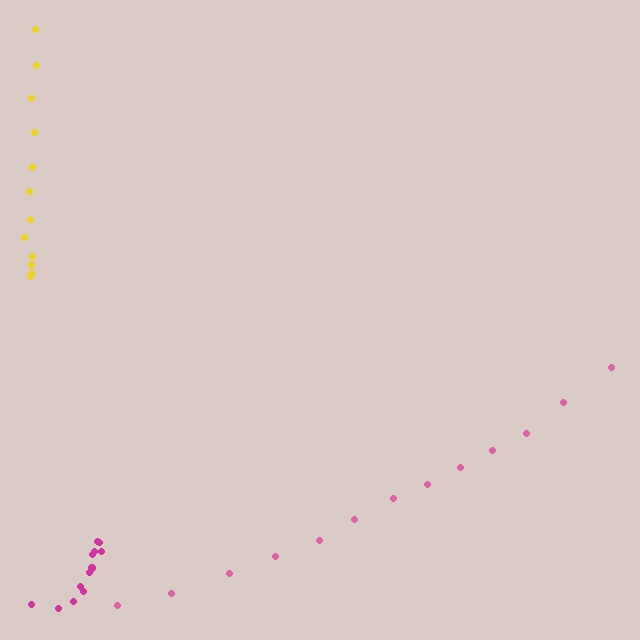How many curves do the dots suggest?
There are 3 distinct paths.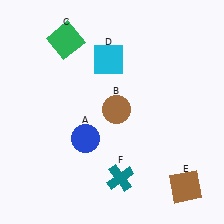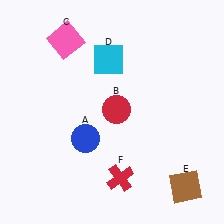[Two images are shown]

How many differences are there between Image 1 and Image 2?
There are 3 differences between the two images.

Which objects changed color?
B changed from brown to red. C changed from green to pink. F changed from teal to red.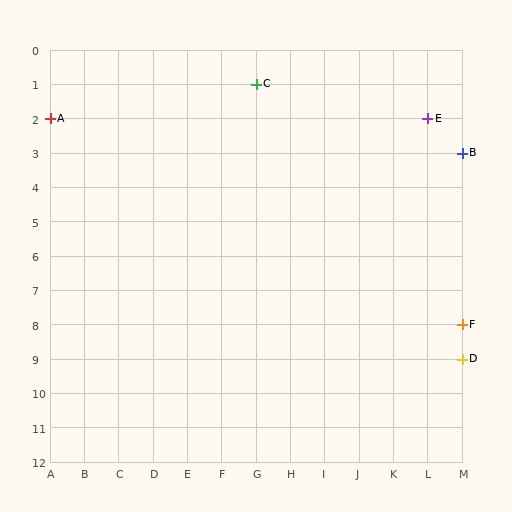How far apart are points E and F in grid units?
Points E and F are 1 column and 6 rows apart (about 6.1 grid units diagonally).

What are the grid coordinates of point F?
Point F is at grid coordinates (M, 8).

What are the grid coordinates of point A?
Point A is at grid coordinates (A, 2).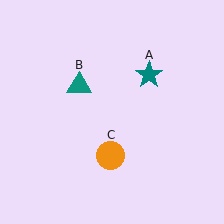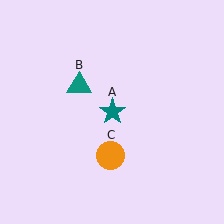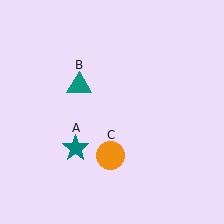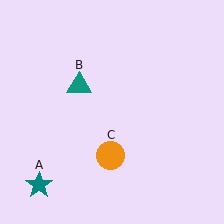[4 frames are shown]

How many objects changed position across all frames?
1 object changed position: teal star (object A).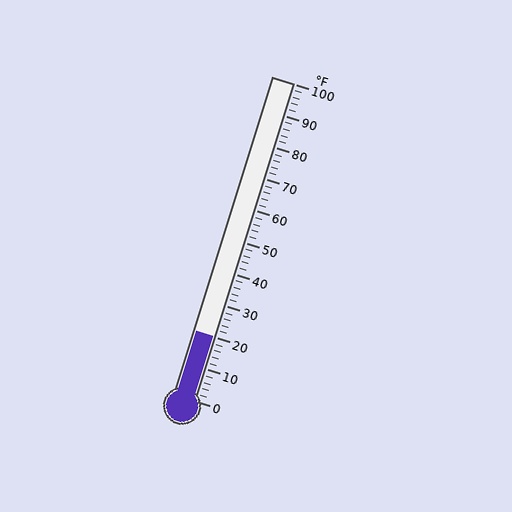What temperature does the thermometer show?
The thermometer shows approximately 20°F.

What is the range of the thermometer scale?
The thermometer scale ranges from 0°F to 100°F.